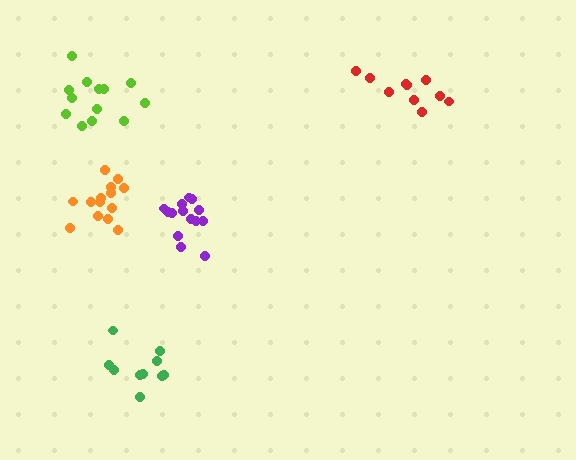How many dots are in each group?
Group 1: 13 dots, Group 2: 14 dots, Group 3: 14 dots, Group 4: 10 dots, Group 5: 10 dots (61 total).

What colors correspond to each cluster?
The clusters are colored: lime, orange, purple, green, red.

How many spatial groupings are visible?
There are 5 spatial groupings.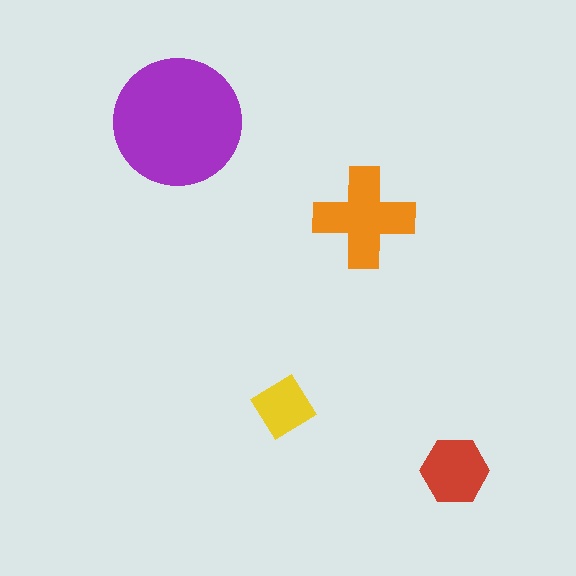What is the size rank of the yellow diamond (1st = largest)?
4th.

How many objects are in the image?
There are 4 objects in the image.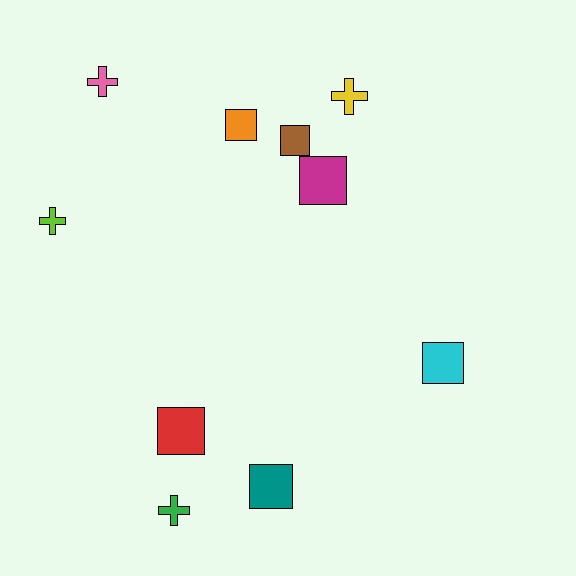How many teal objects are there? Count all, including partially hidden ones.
There is 1 teal object.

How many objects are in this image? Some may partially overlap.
There are 10 objects.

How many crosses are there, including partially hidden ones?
There are 4 crosses.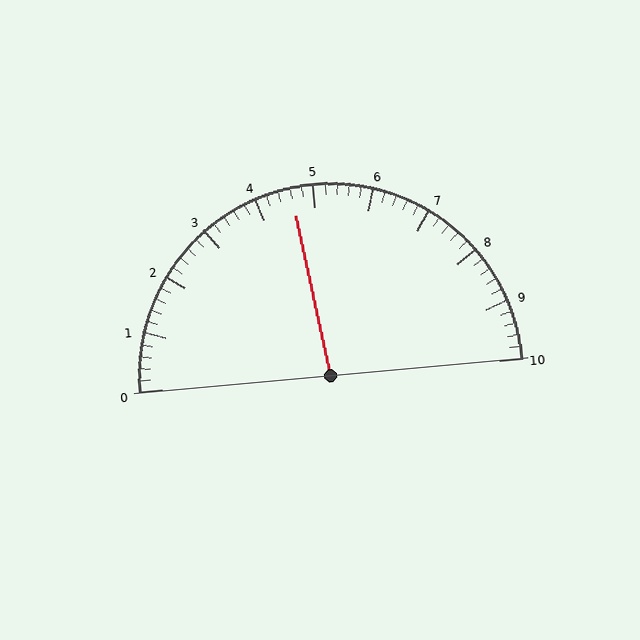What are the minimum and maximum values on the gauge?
The gauge ranges from 0 to 10.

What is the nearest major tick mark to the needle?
The nearest major tick mark is 5.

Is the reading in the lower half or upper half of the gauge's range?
The reading is in the lower half of the range (0 to 10).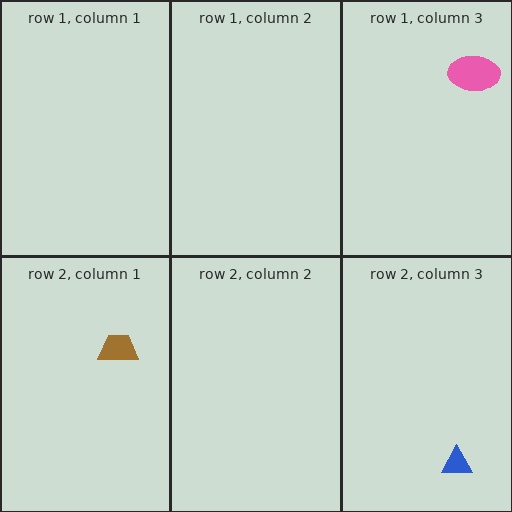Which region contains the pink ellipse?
The row 1, column 3 region.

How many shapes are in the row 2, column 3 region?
1.